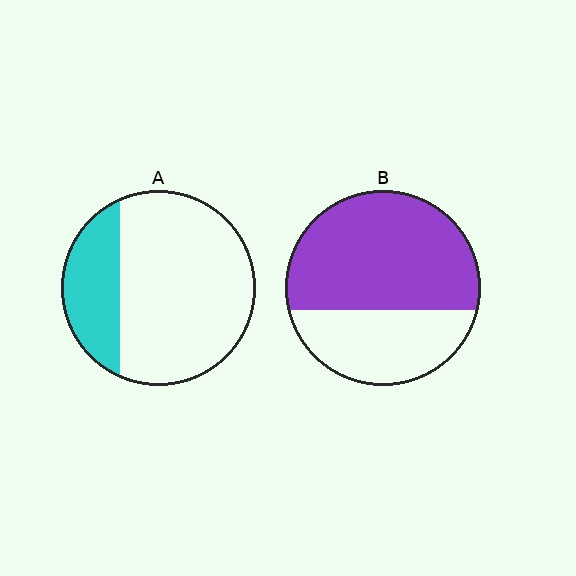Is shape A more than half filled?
No.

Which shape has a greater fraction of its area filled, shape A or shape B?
Shape B.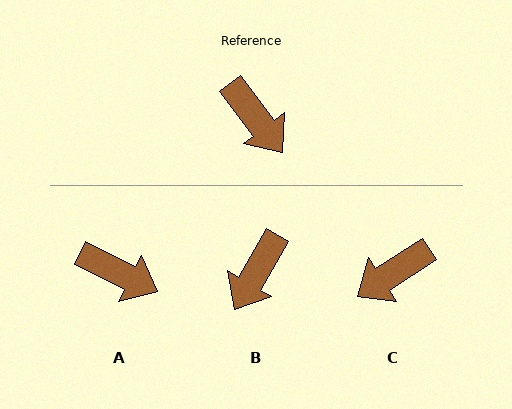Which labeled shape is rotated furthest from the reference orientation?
C, about 94 degrees away.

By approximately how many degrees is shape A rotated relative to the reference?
Approximately 26 degrees counter-clockwise.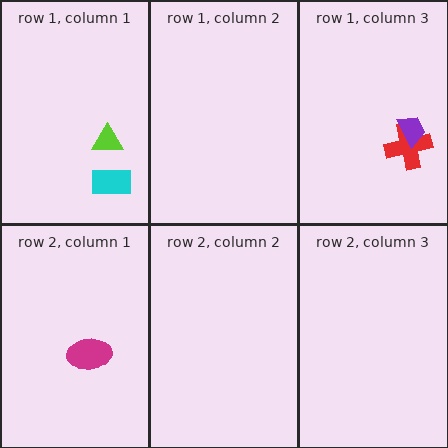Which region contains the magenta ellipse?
The row 2, column 1 region.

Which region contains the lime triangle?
The row 1, column 1 region.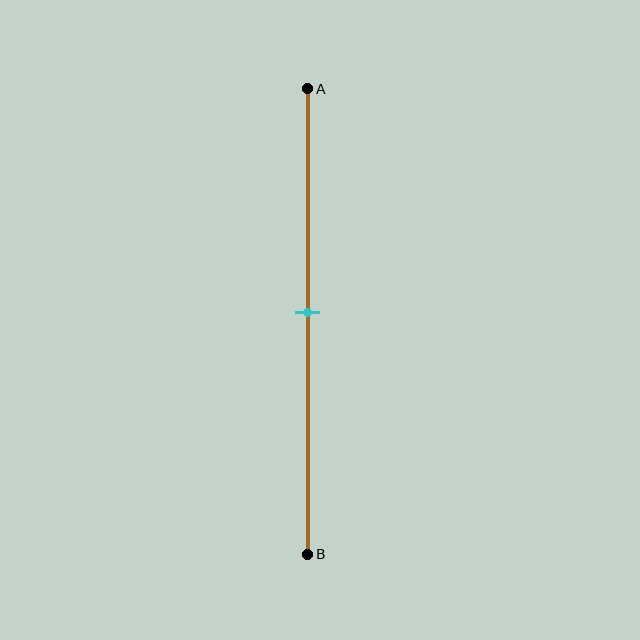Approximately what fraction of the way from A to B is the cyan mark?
The cyan mark is approximately 50% of the way from A to B.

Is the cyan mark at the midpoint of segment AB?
Yes, the mark is approximately at the midpoint.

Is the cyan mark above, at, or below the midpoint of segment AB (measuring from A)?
The cyan mark is approximately at the midpoint of segment AB.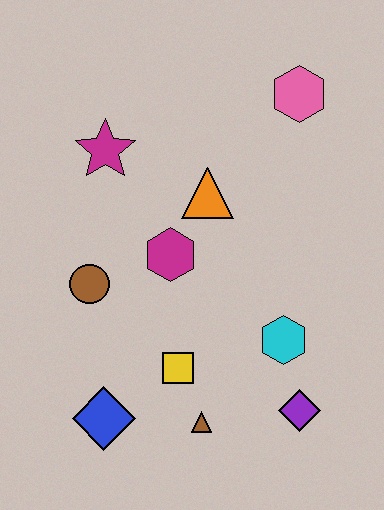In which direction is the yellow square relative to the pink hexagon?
The yellow square is below the pink hexagon.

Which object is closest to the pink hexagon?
The orange triangle is closest to the pink hexagon.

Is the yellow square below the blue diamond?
No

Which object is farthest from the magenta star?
The purple diamond is farthest from the magenta star.